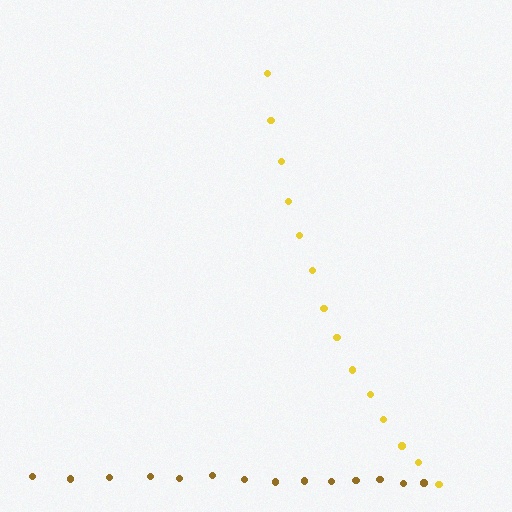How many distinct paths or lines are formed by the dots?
There are 2 distinct paths.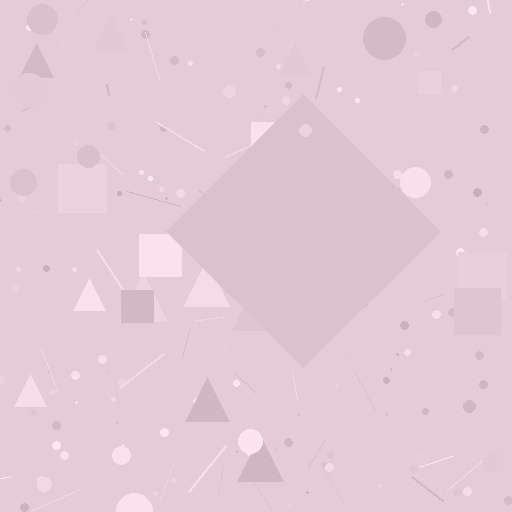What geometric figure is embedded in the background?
A diamond is embedded in the background.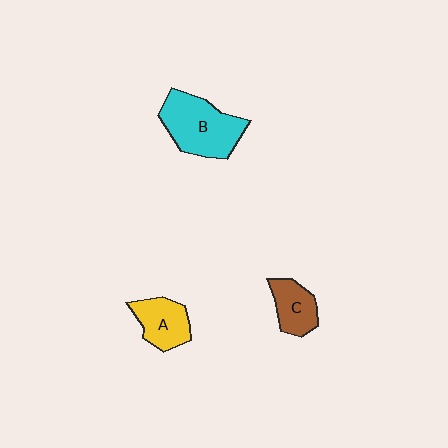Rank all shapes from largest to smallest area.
From largest to smallest: B (cyan), A (yellow), C (brown).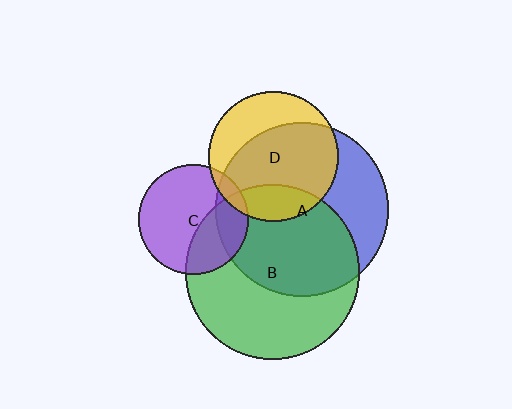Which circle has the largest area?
Circle B (green).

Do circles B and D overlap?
Yes.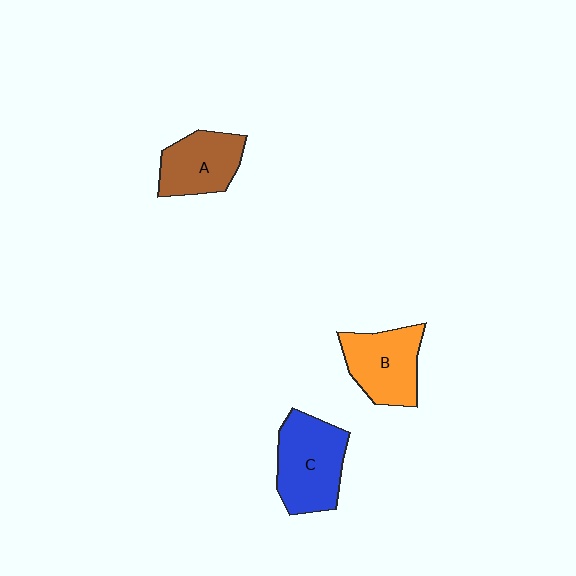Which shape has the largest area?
Shape C (blue).